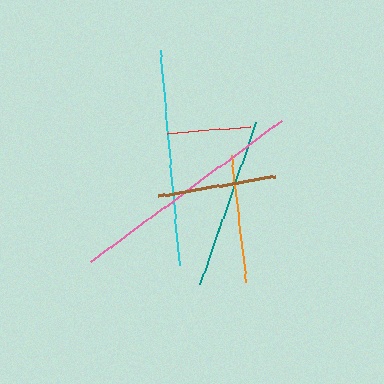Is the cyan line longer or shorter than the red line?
The cyan line is longer than the red line.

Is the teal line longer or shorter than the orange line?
The teal line is longer than the orange line.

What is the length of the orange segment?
The orange segment is approximately 128 pixels long.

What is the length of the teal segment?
The teal segment is approximately 172 pixels long.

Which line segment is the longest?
The pink line is the longest at approximately 238 pixels.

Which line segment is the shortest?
The red line is the shortest at approximately 83 pixels.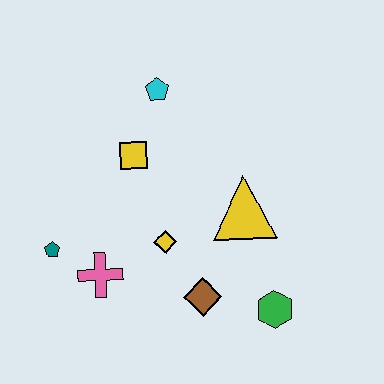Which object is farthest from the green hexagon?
The cyan pentagon is farthest from the green hexagon.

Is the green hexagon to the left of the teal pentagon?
No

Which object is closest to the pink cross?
The teal pentagon is closest to the pink cross.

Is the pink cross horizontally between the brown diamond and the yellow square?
No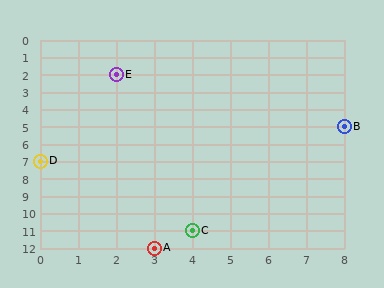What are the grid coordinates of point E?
Point E is at grid coordinates (2, 2).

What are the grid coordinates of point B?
Point B is at grid coordinates (8, 5).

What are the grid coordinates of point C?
Point C is at grid coordinates (4, 11).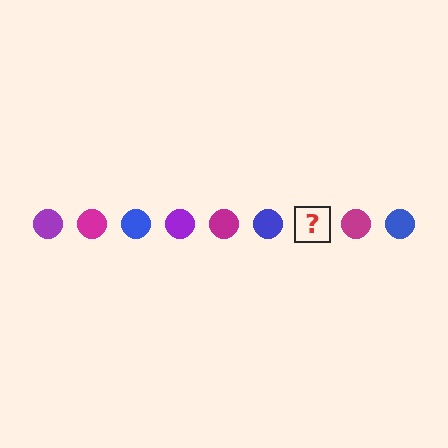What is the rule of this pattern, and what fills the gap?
The rule is that the pattern cycles through purple, magenta, blue circles. The gap should be filled with a purple circle.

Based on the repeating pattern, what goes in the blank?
The blank should be a purple circle.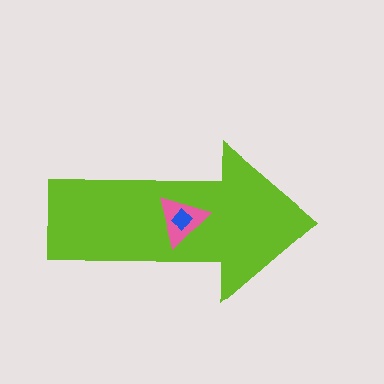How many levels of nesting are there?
3.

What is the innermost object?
The blue diamond.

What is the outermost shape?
The lime arrow.